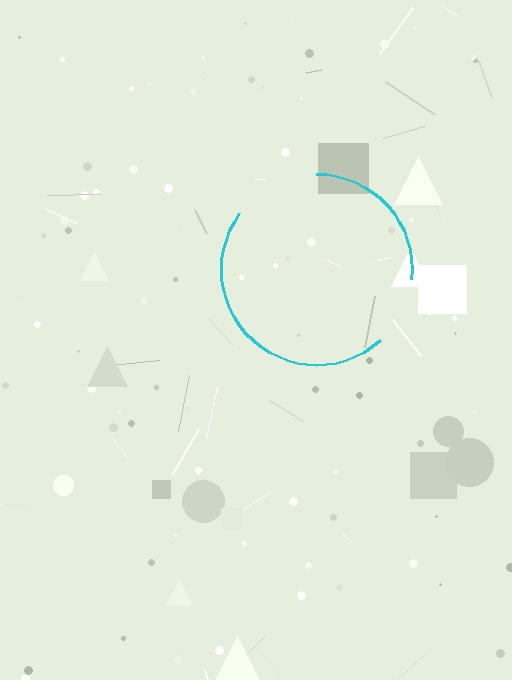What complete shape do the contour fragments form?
The contour fragments form a circle.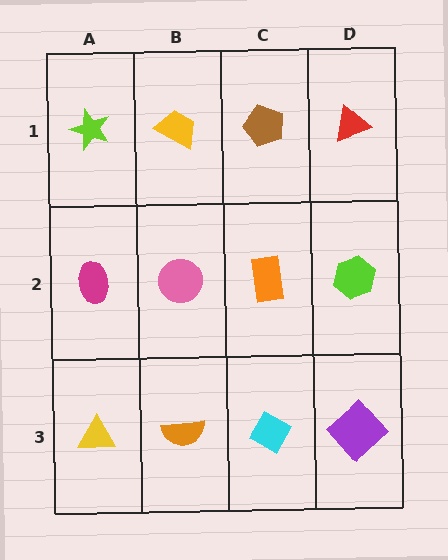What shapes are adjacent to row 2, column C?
A brown pentagon (row 1, column C), a cyan diamond (row 3, column C), a pink circle (row 2, column B), a lime hexagon (row 2, column D).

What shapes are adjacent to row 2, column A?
A lime star (row 1, column A), a yellow triangle (row 3, column A), a pink circle (row 2, column B).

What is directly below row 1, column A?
A magenta ellipse.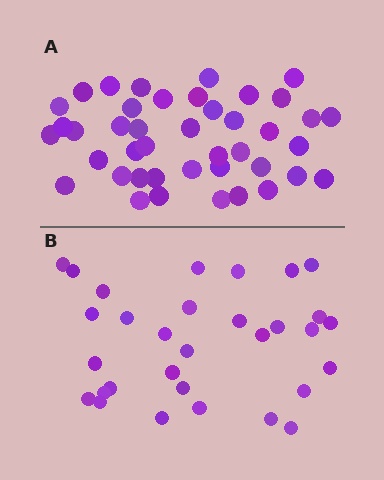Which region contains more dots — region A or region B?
Region A (the top region) has more dots.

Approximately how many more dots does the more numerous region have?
Region A has roughly 12 or so more dots than region B.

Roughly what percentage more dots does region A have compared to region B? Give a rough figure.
About 35% more.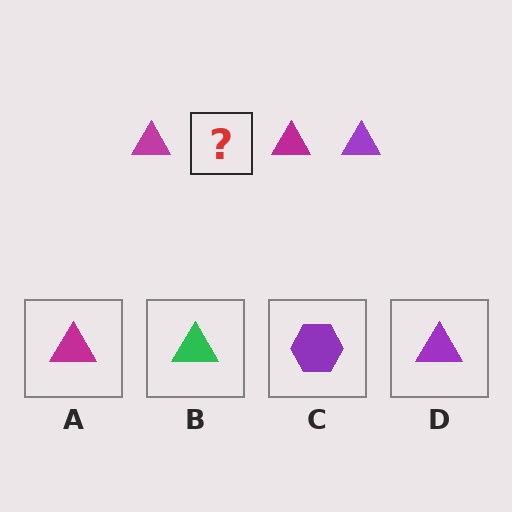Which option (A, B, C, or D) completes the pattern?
D.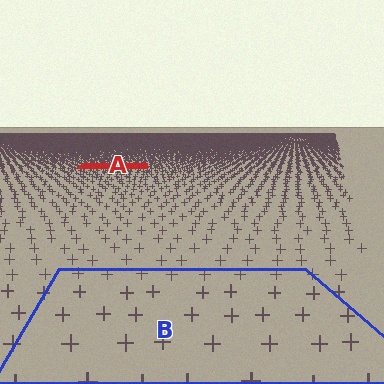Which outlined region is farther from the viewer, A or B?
Region A is farther from the viewer — the texture elements inside it appear smaller and more densely packed.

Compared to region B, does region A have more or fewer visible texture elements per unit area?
Region A has more texture elements per unit area — they are packed more densely because it is farther away.